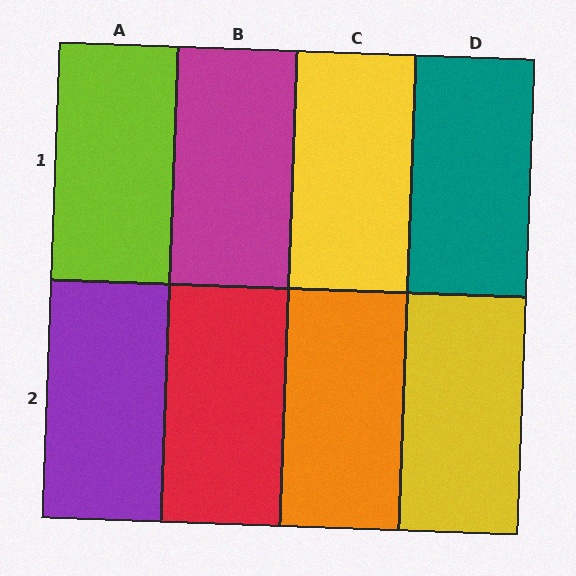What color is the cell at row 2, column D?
Yellow.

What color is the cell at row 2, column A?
Purple.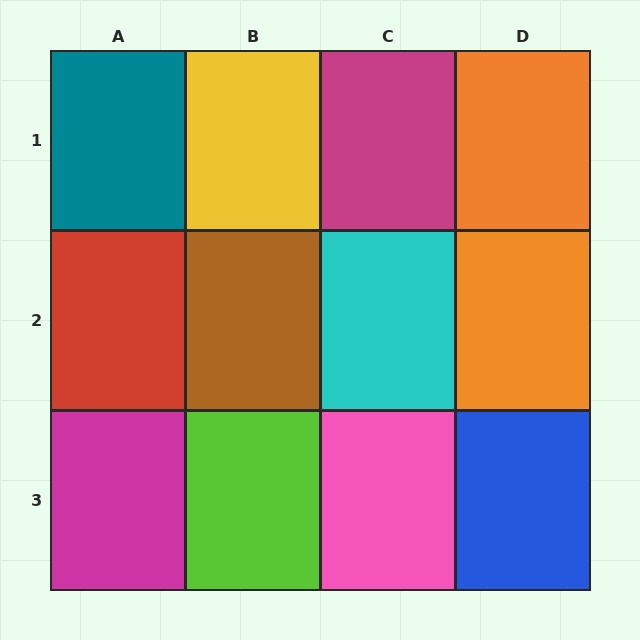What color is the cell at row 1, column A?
Teal.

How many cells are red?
1 cell is red.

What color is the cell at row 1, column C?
Magenta.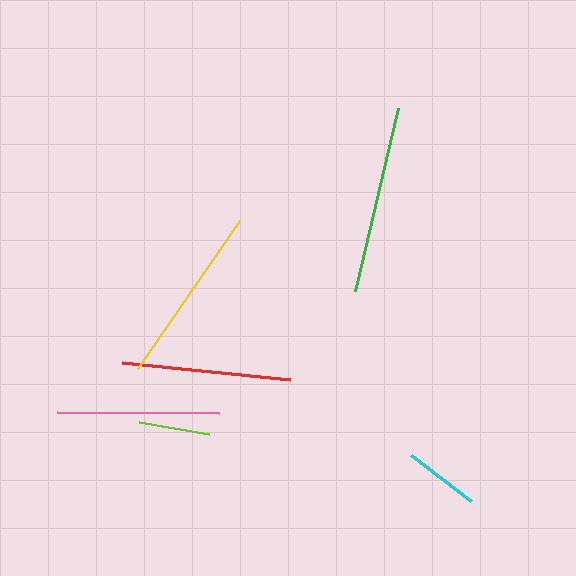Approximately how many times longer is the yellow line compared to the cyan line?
The yellow line is approximately 2.4 times the length of the cyan line.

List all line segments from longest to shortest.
From longest to shortest: green, yellow, red, pink, cyan, lime.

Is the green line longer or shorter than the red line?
The green line is longer than the red line.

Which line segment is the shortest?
The lime line is the shortest at approximately 70 pixels.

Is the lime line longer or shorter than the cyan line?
The cyan line is longer than the lime line.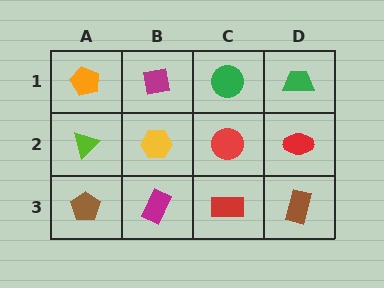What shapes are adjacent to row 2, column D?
A green trapezoid (row 1, column D), a brown rectangle (row 3, column D), a red circle (row 2, column C).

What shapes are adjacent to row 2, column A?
An orange pentagon (row 1, column A), a brown pentagon (row 3, column A), a yellow hexagon (row 2, column B).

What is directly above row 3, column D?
A red ellipse.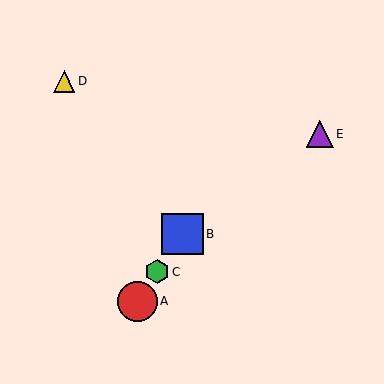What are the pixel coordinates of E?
Object E is at (320, 134).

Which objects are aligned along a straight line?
Objects A, B, C are aligned along a straight line.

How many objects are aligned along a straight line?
3 objects (A, B, C) are aligned along a straight line.